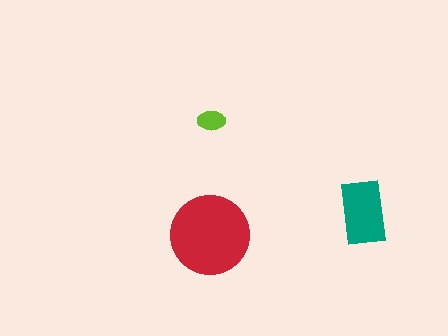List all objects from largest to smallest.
The red circle, the teal rectangle, the lime ellipse.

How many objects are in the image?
There are 3 objects in the image.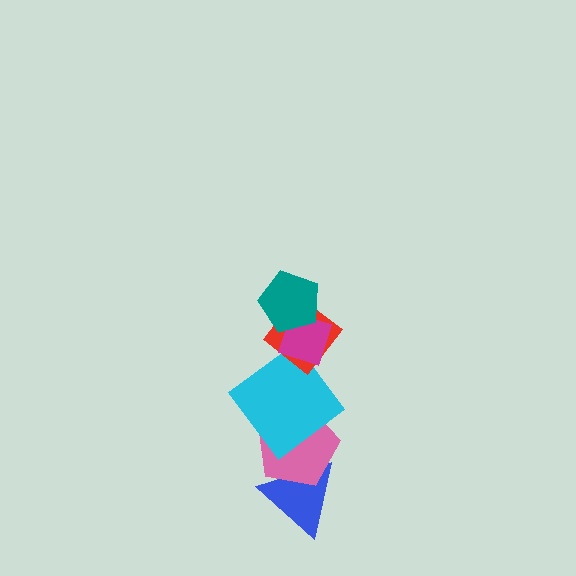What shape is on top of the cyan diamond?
The red diamond is on top of the cyan diamond.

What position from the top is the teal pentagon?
The teal pentagon is 1st from the top.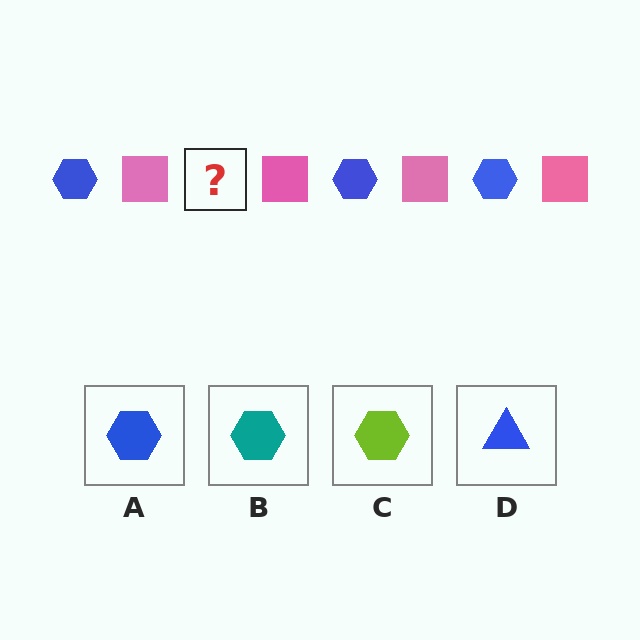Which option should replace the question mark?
Option A.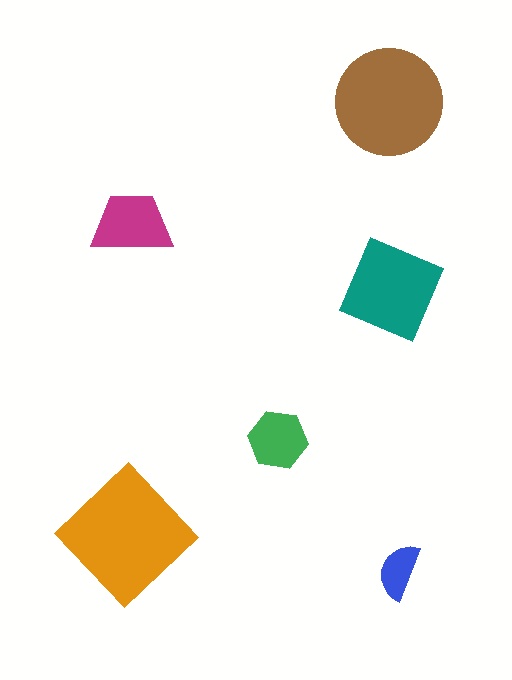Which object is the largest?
The orange diamond.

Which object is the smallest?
The blue semicircle.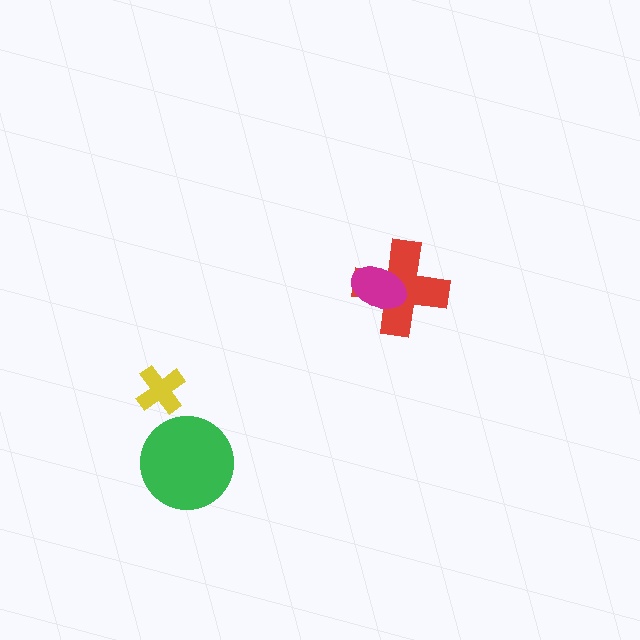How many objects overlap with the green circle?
0 objects overlap with the green circle.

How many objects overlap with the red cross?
1 object overlaps with the red cross.